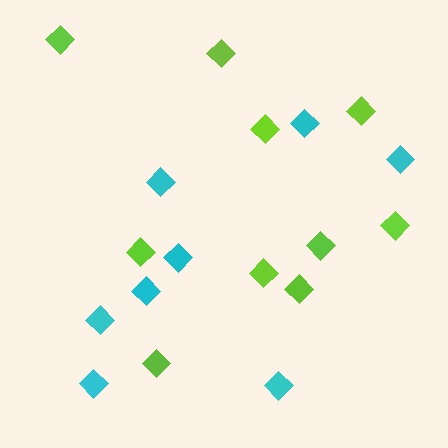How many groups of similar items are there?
There are 2 groups: one group of lime diamonds (10) and one group of cyan diamonds (8).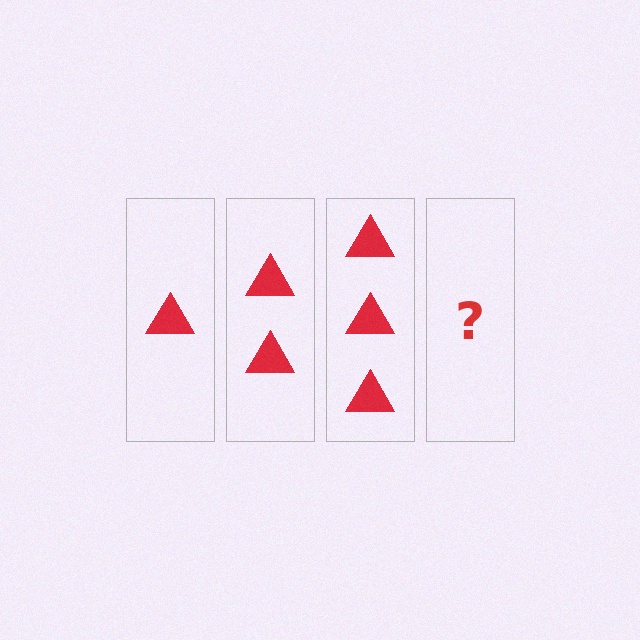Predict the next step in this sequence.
The next step is 4 triangles.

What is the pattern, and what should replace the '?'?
The pattern is that each step adds one more triangle. The '?' should be 4 triangles.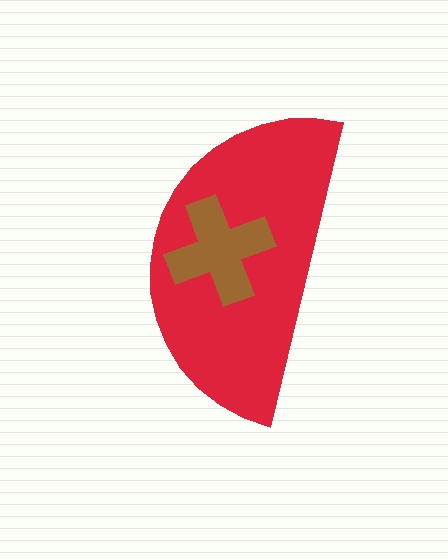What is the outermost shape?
The red semicircle.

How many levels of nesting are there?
2.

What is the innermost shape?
The brown cross.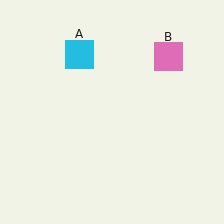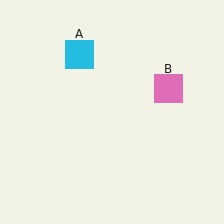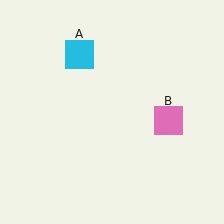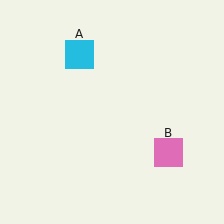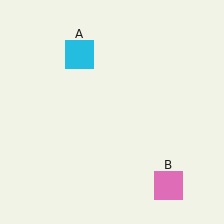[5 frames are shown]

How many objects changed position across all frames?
1 object changed position: pink square (object B).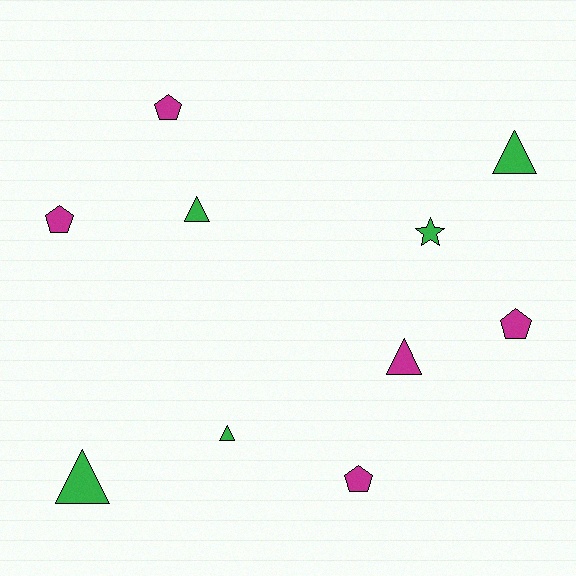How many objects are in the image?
There are 10 objects.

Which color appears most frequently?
Green, with 5 objects.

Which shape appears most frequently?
Triangle, with 5 objects.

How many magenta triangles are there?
There is 1 magenta triangle.